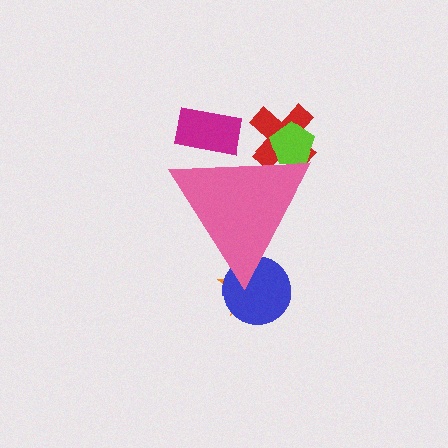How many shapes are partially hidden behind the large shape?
5 shapes are partially hidden.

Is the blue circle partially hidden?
Yes, the blue circle is partially hidden behind the pink triangle.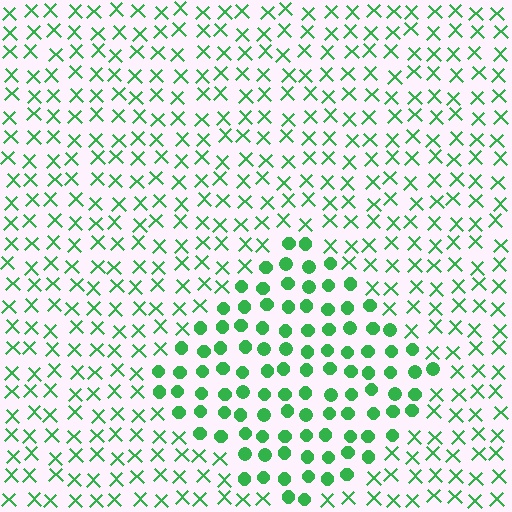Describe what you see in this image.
The image is filled with small green elements arranged in a uniform grid. A diamond-shaped region contains circles, while the surrounding area contains X marks. The boundary is defined purely by the change in element shape.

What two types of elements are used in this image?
The image uses circles inside the diamond region and X marks outside it.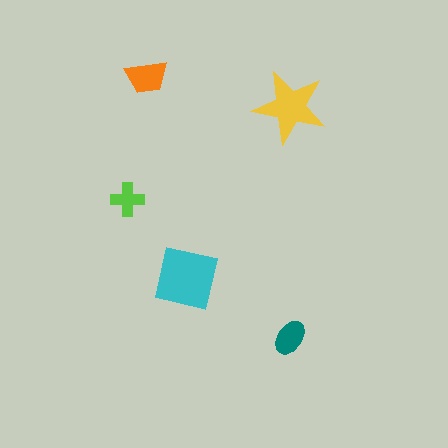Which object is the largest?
The cyan square.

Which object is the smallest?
The lime cross.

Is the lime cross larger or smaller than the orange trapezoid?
Smaller.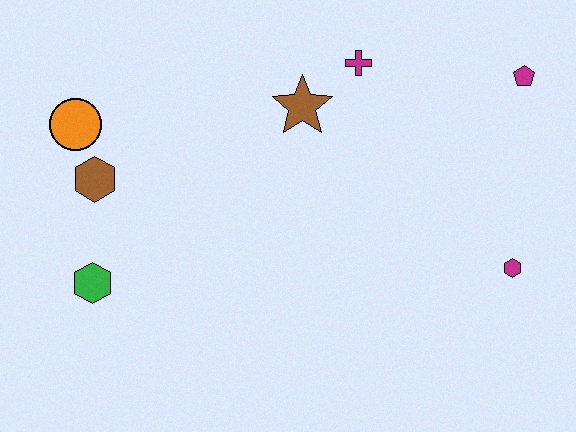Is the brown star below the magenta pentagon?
Yes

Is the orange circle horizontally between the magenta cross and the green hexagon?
No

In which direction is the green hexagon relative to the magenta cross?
The green hexagon is to the left of the magenta cross.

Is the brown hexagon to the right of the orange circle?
Yes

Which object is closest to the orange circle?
The brown hexagon is closest to the orange circle.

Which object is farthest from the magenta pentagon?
The green hexagon is farthest from the magenta pentagon.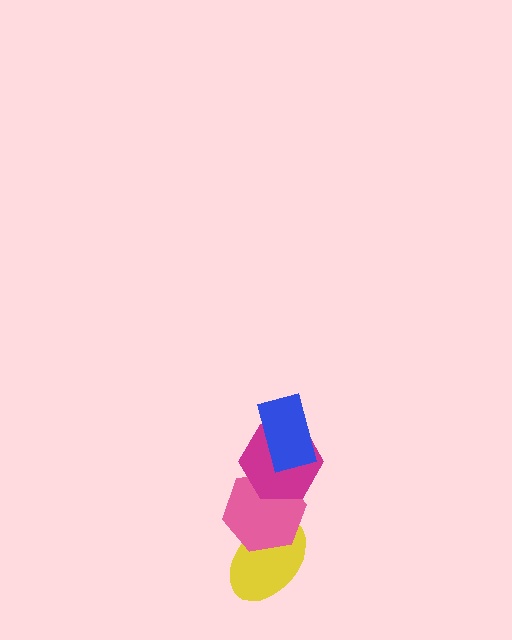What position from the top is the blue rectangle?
The blue rectangle is 1st from the top.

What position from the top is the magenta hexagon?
The magenta hexagon is 2nd from the top.